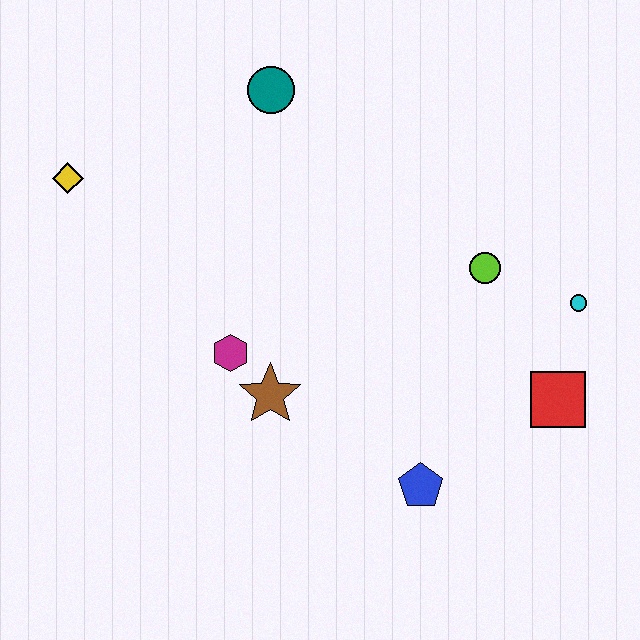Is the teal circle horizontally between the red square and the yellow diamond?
Yes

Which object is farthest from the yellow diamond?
The red square is farthest from the yellow diamond.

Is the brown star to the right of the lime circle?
No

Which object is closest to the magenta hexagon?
The brown star is closest to the magenta hexagon.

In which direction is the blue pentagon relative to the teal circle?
The blue pentagon is below the teal circle.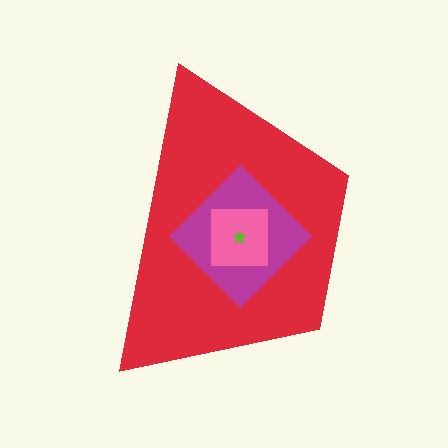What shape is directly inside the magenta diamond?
The pink square.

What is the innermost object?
The lime star.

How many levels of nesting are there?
4.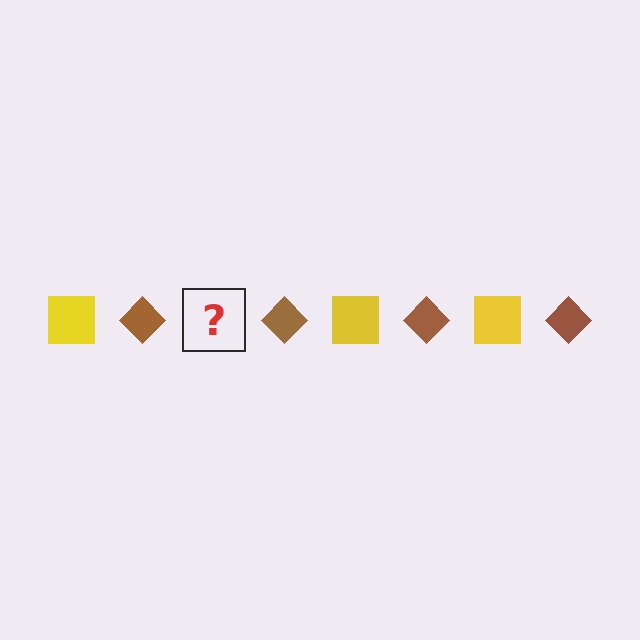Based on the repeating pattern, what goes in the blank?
The blank should be a yellow square.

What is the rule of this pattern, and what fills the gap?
The rule is that the pattern alternates between yellow square and brown diamond. The gap should be filled with a yellow square.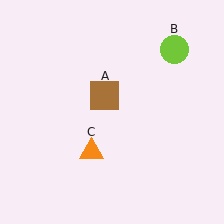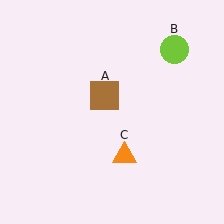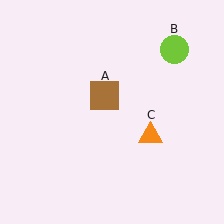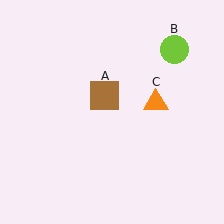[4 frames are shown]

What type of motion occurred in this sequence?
The orange triangle (object C) rotated counterclockwise around the center of the scene.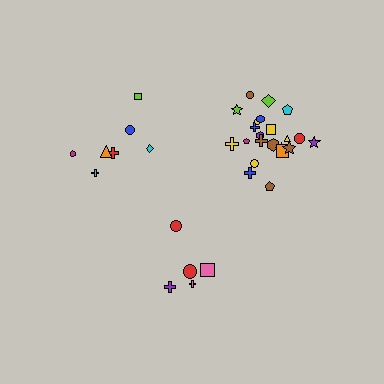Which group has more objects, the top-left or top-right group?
The top-right group.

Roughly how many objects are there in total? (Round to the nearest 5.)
Roughly 35 objects in total.